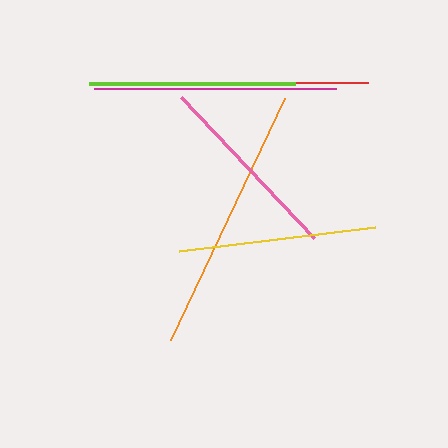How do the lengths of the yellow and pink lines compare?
The yellow and pink lines are approximately the same length.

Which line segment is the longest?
The orange line is the longest at approximately 267 pixels.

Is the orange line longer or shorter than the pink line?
The orange line is longer than the pink line.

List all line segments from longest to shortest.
From longest to shortest: orange, magenta, lime, yellow, pink, red.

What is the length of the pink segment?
The pink segment is approximately 194 pixels long.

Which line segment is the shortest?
The red line is the shortest at approximately 119 pixels.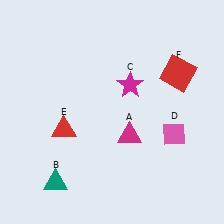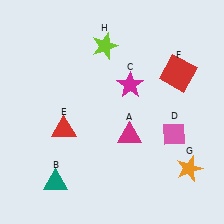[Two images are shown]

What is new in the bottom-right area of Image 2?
An orange star (G) was added in the bottom-right area of Image 2.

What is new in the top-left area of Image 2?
A lime star (H) was added in the top-left area of Image 2.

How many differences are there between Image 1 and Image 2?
There are 2 differences between the two images.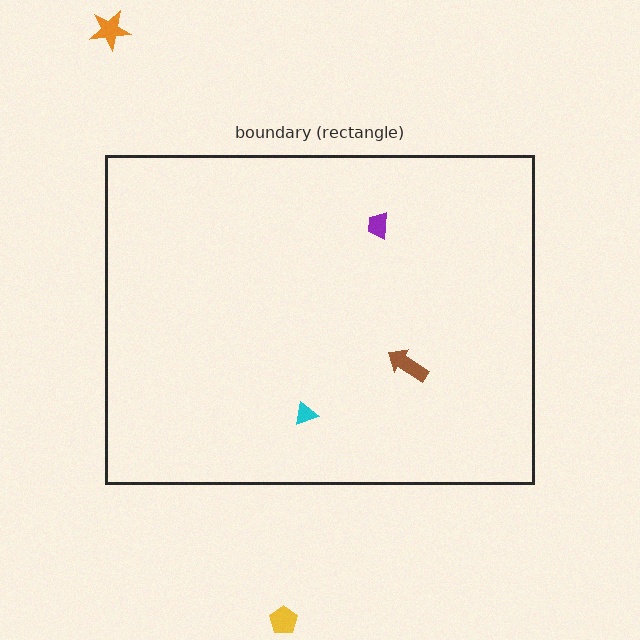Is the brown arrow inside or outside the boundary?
Inside.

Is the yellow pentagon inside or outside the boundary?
Outside.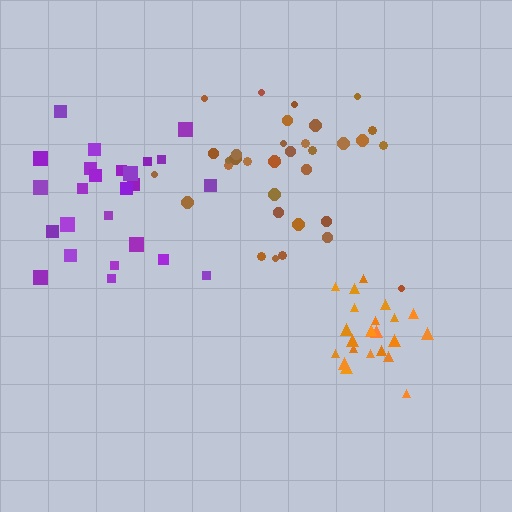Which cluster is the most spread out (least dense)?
Purple.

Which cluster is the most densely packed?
Orange.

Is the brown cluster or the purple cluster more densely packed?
Brown.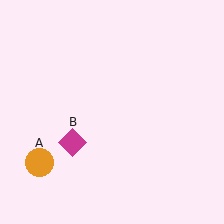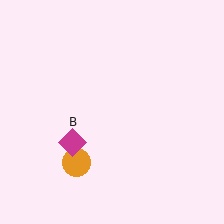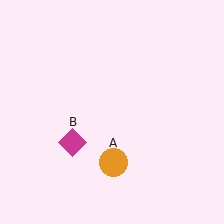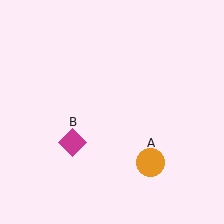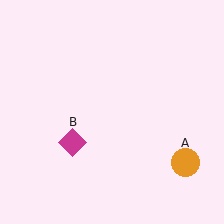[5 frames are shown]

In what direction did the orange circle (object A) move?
The orange circle (object A) moved right.